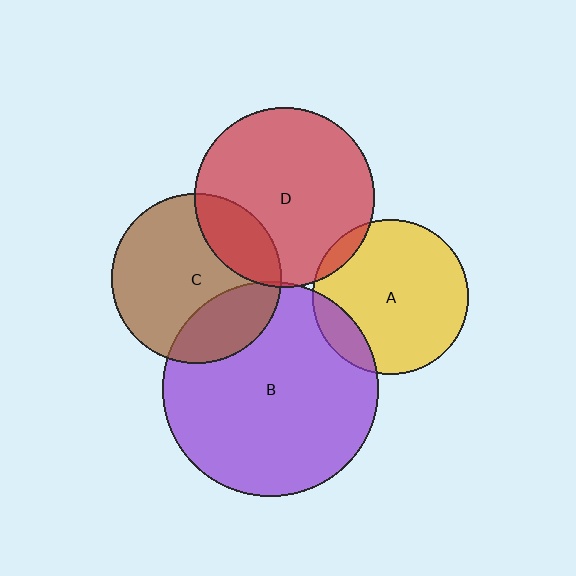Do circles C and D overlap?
Yes.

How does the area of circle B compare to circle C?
Approximately 1.6 times.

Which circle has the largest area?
Circle B (purple).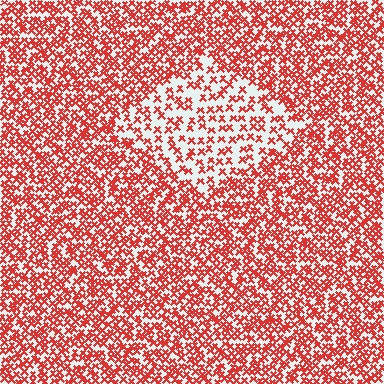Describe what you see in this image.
The image contains small red elements arranged at two different densities. A diamond-shaped region is visible where the elements are less densely packed than the surrounding area.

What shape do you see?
I see a diamond.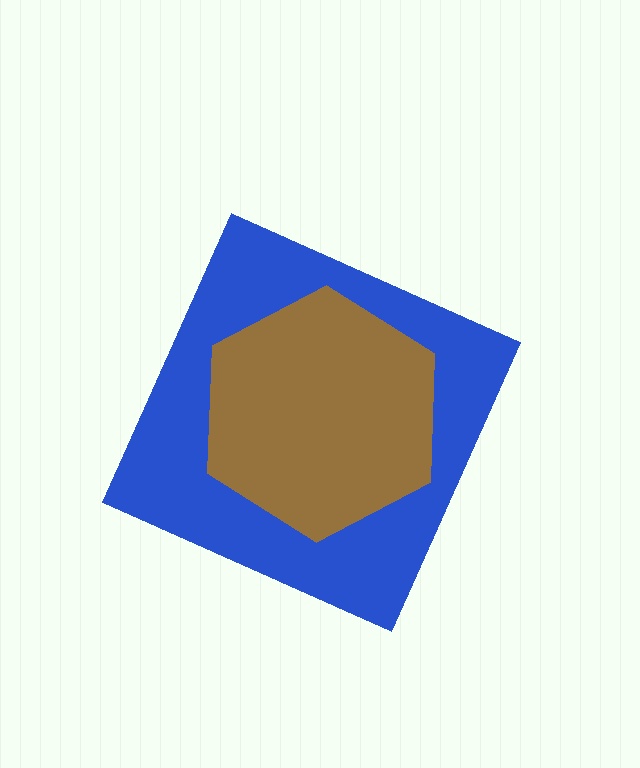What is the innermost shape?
The brown hexagon.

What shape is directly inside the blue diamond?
The brown hexagon.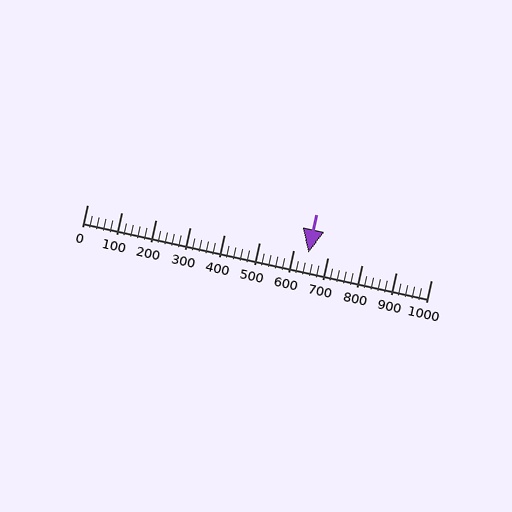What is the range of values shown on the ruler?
The ruler shows values from 0 to 1000.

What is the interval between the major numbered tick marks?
The major tick marks are spaced 100 units apart.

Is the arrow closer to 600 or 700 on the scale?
The arrow is closer to 600.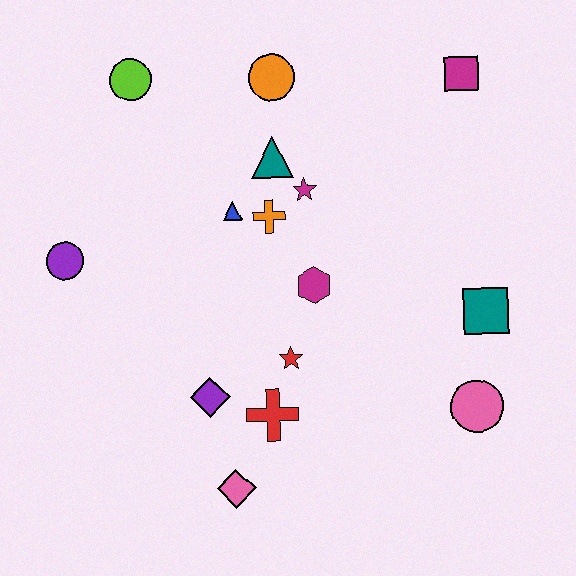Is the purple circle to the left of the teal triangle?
Yes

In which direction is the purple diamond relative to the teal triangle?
The purple diamond is below the teal triangle.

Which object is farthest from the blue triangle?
The pink circle is farthest from the blue triangle.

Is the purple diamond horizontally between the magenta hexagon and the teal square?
No